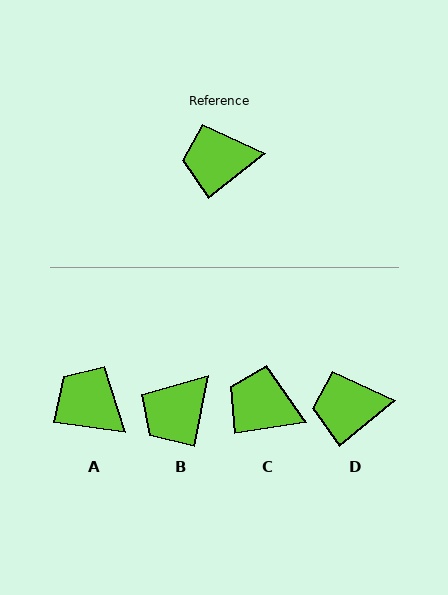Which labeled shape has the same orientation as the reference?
D.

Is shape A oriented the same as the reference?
No, it is off by about 47 degrees.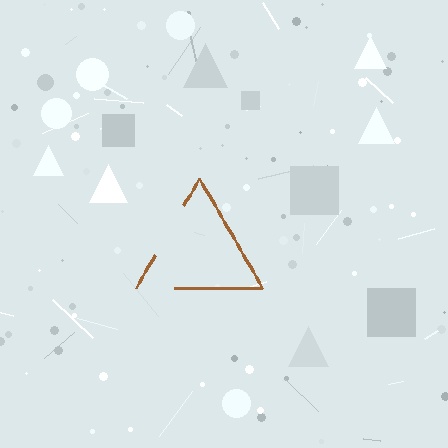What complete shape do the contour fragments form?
The contour fragments form a triangle.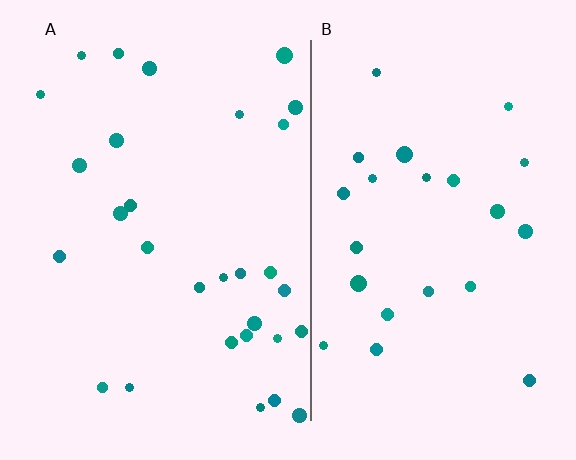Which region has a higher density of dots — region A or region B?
A (the left).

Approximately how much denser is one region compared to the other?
Approximately 1.3× — region A over region B.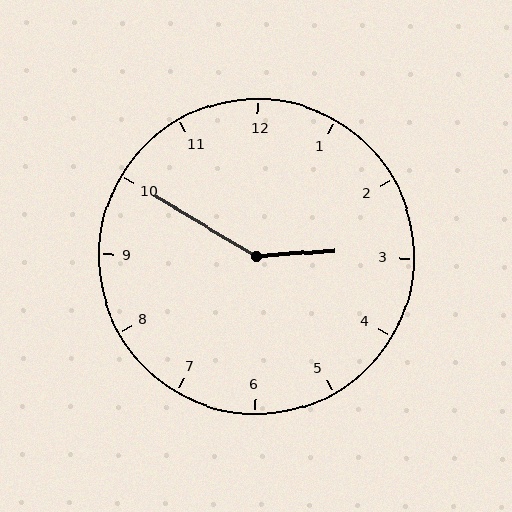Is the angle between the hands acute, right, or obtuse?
It is obtuse.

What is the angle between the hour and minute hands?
Approximately 145 degrees.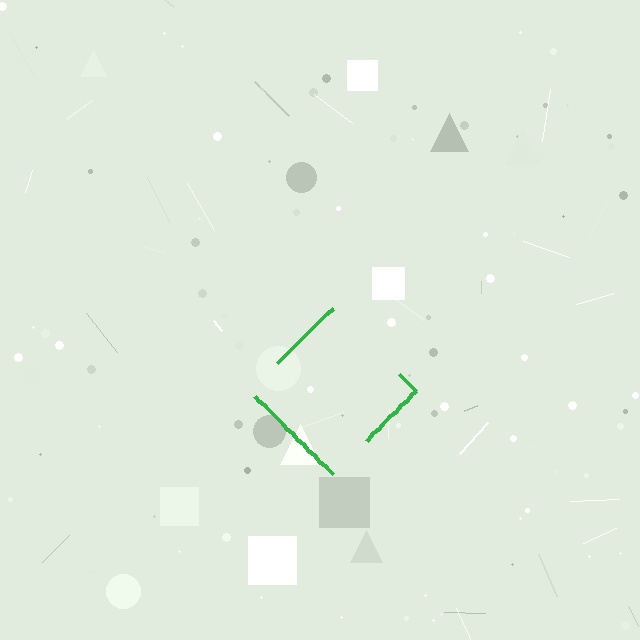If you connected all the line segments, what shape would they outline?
They would outline a diamond.